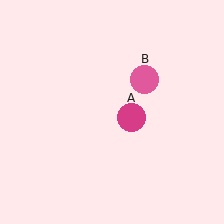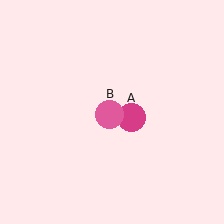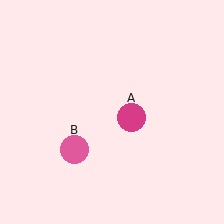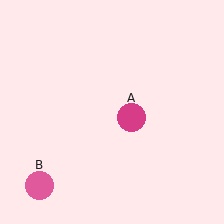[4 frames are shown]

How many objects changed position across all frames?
1 object changed position: pink circle (object B).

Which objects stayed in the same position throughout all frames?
Magenta circle (object A) remained stationary.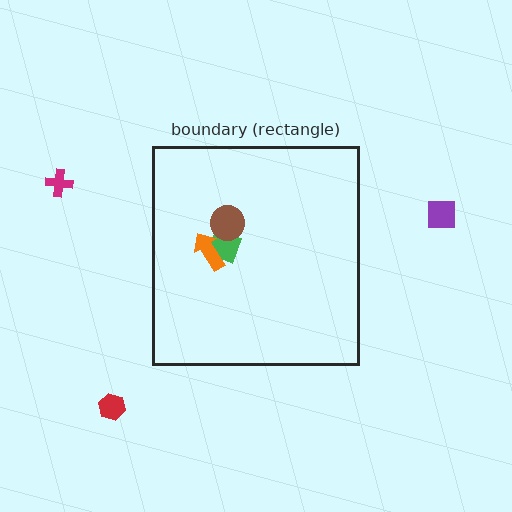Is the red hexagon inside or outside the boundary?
Outside.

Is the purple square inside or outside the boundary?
Outside.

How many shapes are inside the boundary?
3 inside, 3 outside.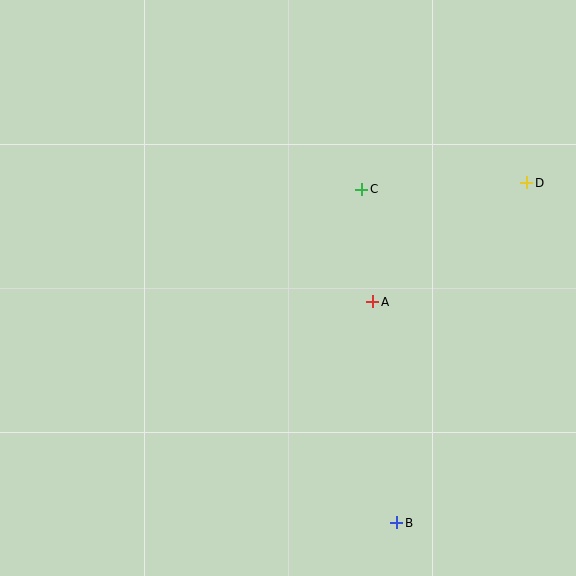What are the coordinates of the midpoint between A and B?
The midpoint between A and B is at (385, 412).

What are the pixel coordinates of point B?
Point B is at (397, 523).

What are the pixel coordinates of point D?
Point D is at (527, 183).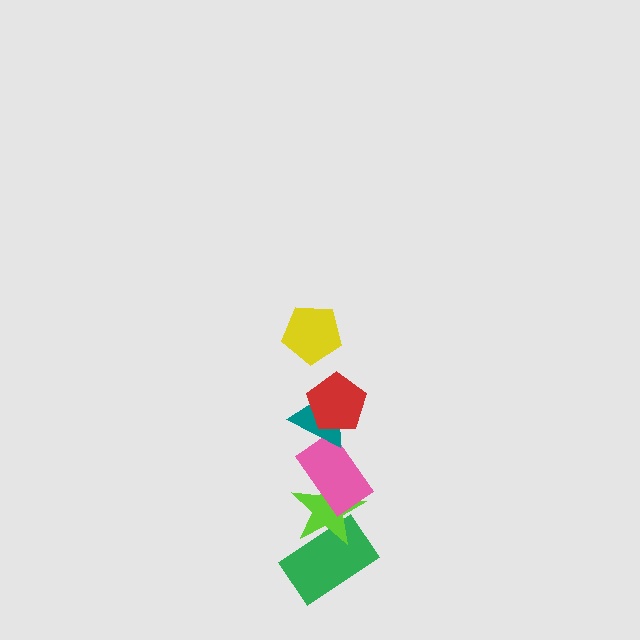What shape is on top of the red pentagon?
The yellow pentagon is on top of the red pentagon.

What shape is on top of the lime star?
The pink rectangle is on top of the lime star.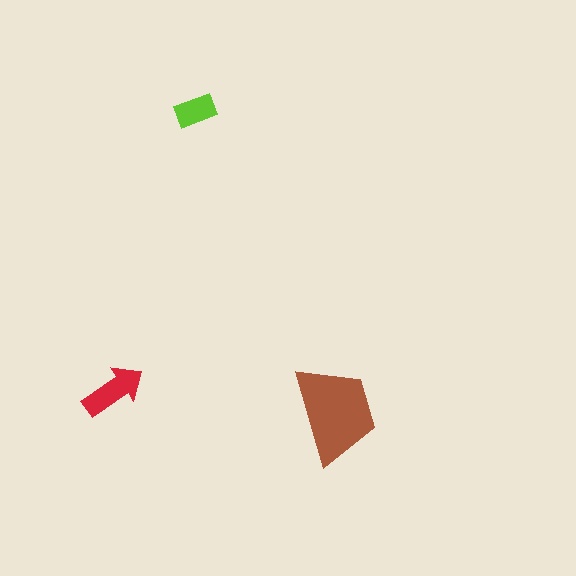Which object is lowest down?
The brown trapezoid is bottommost.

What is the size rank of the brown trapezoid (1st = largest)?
1st.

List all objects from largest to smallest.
The brown trapezoid, the red arrow, the lime rectangle.